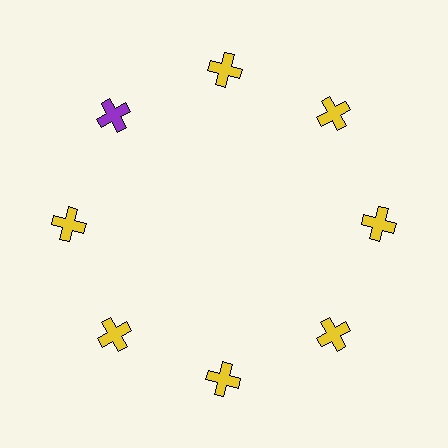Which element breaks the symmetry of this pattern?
The purple cross at roughly the 10 o'clock position breaks the symmetry. All other shapes are yellow crosses.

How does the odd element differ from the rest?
It has a different color: purple instead of yellow.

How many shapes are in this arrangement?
There are 8 shapes arranged in a ring pattern.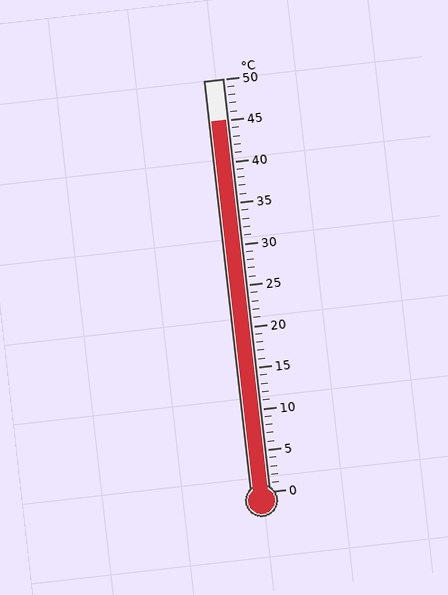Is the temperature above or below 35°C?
The temperature is above 35°C.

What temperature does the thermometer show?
The thermometer shows approximately 45°C.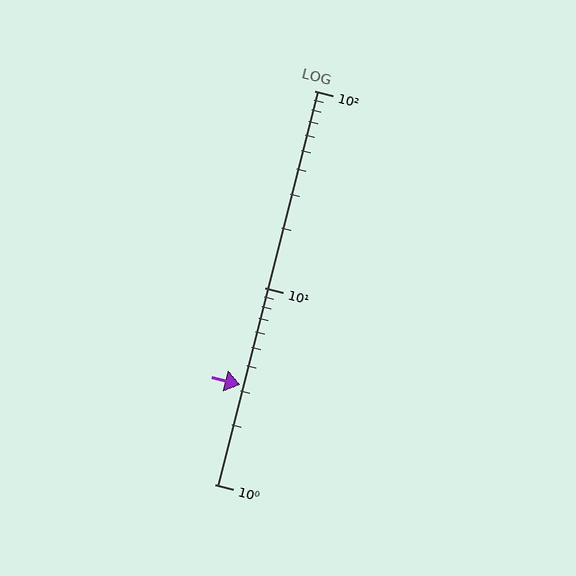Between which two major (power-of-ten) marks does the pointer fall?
The pointer is between 1 and 10.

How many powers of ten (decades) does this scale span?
The scale spans 2 decades, from 1 to 100.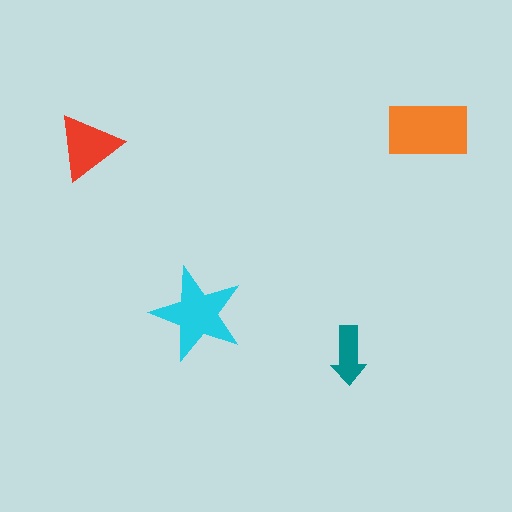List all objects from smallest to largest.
The teal arrow, the red triangle, the cyan star, the orange rectangle.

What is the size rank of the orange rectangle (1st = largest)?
1st.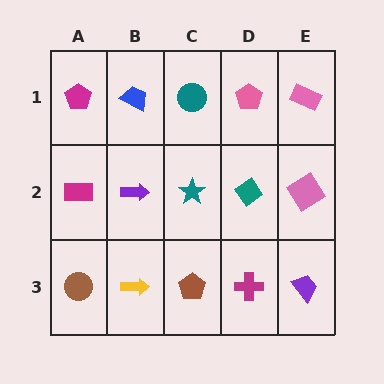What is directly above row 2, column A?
A magenta pentagon.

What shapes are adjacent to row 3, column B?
A purple arrow (row 2, column B), a brown circle (row 3, column A), a brown pentagon (row 3, column C).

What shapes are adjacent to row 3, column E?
A pink diamond (row 2, column E), a magenta cross (row 3, column D).